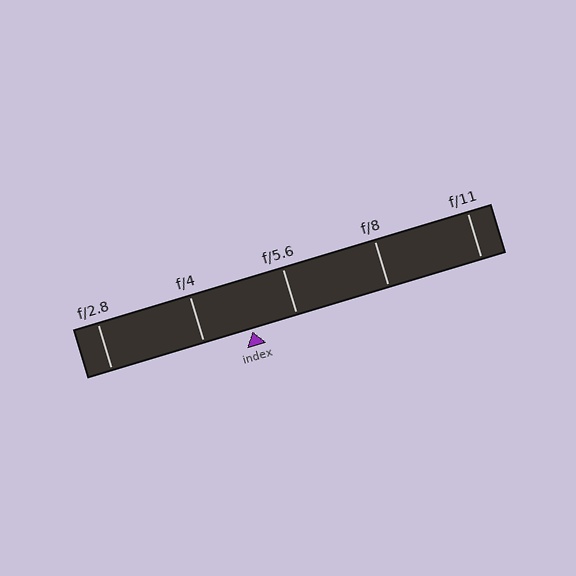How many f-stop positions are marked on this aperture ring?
There are 5 f-stop positions marked.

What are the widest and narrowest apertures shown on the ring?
The widest aperture shown is f/2.8 and the narrowest is f/11.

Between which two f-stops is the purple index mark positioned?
The index mark is between f/4 and f/5.6.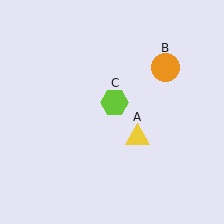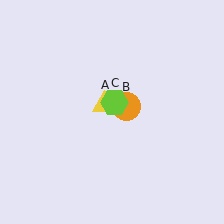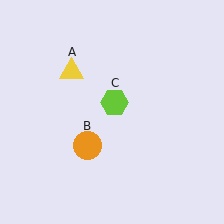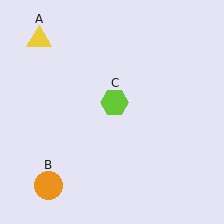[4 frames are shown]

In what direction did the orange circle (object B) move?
The orange circle (object B) moved down and to the left.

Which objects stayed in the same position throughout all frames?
Lime hexagon (object C) remained stationary.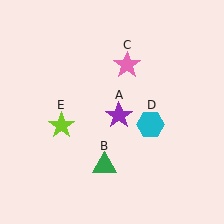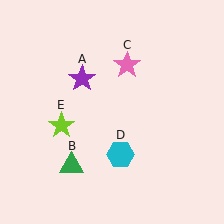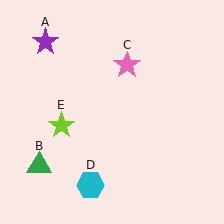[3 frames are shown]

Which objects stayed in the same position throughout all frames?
Pink star (object C) and lime star (object E) remained stationary.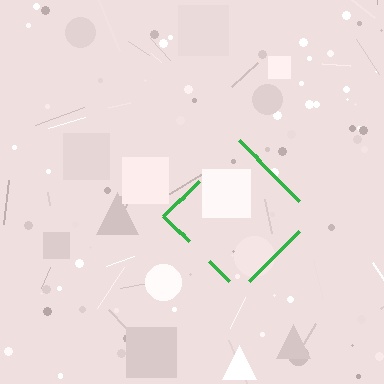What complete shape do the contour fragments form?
The contour fragments form a diamond.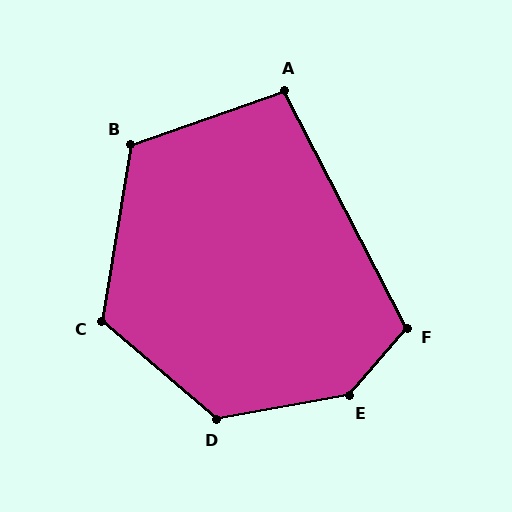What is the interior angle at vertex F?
Approximately 112 degrees (obtuse).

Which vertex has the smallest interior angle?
A, at approximately 98 degrees.